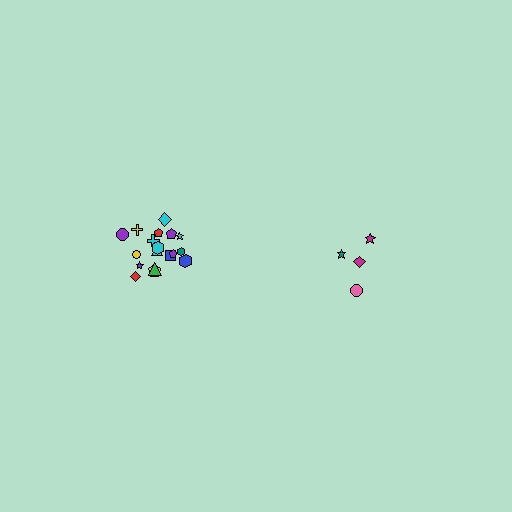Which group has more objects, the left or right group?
The left group.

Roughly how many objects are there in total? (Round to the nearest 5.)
Roughly 20 objects in total.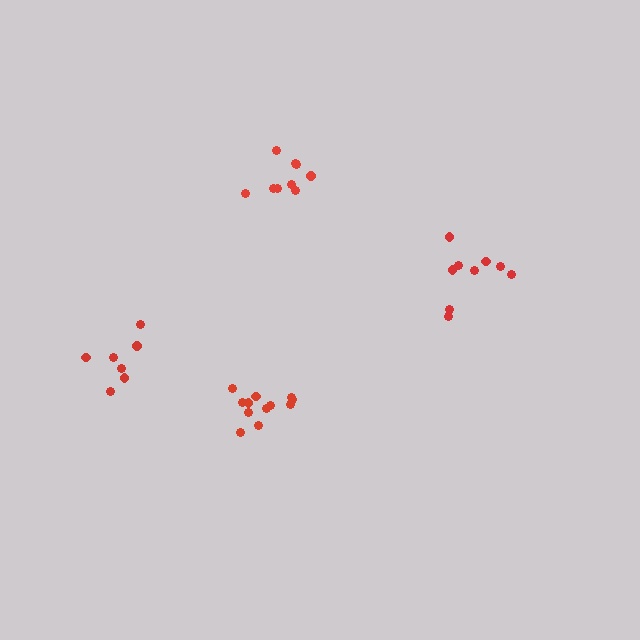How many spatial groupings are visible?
There are 4 spatial groupings.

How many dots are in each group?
Group 1: 9 dots, Group 2: 9 dots, Group 3: 12 dots, Group 4: 7 dots (37 total).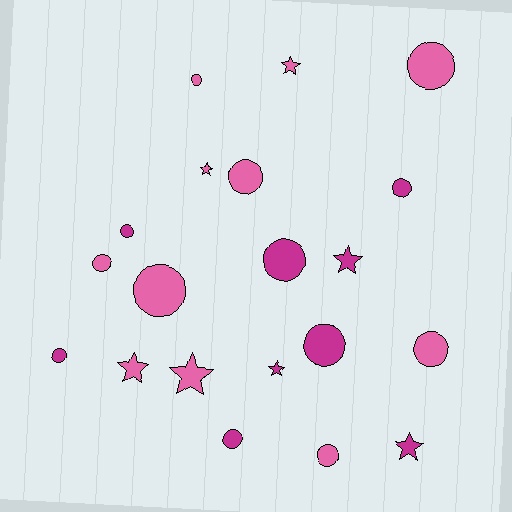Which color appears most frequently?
Pink, with 11 objects.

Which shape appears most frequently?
Circle, with 13 objects.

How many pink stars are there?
There are 4 pink stars.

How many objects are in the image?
There are 20 objects.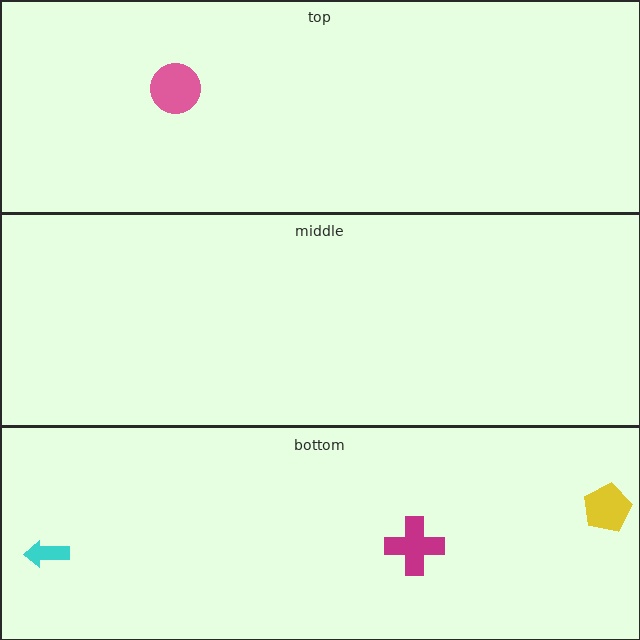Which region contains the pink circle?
The top region.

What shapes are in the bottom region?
The magenta cross, the cyan arrow, the yellow pentagon.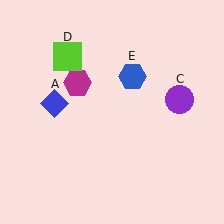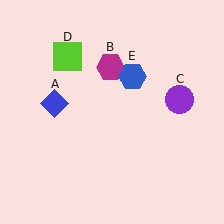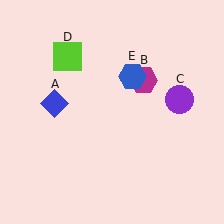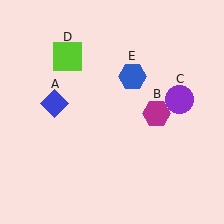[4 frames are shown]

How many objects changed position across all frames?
1 object changed position: magenta hexagon (object B).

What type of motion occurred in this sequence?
The magenta hexagon (object B) rotated clockwise around the center of the scene.